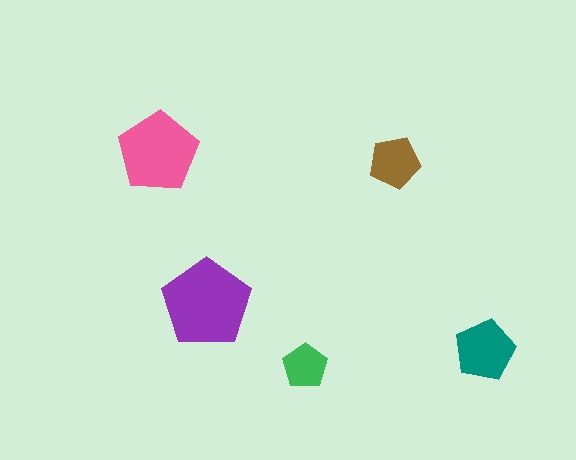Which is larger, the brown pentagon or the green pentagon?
The brown one.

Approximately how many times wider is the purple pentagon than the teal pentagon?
About 1.5 times wider.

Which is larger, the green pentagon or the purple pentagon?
The purple one.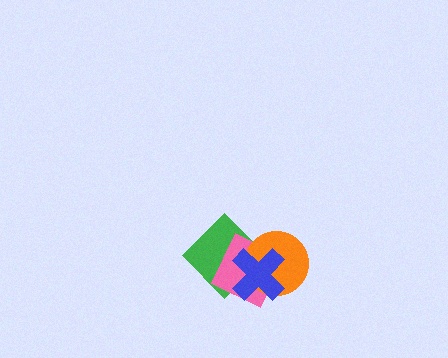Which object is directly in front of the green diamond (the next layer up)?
The pink square is directly in front of the green diamond.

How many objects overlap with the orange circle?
3 objects overlap with the orange circle.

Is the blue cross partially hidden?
No, no other shape covers it.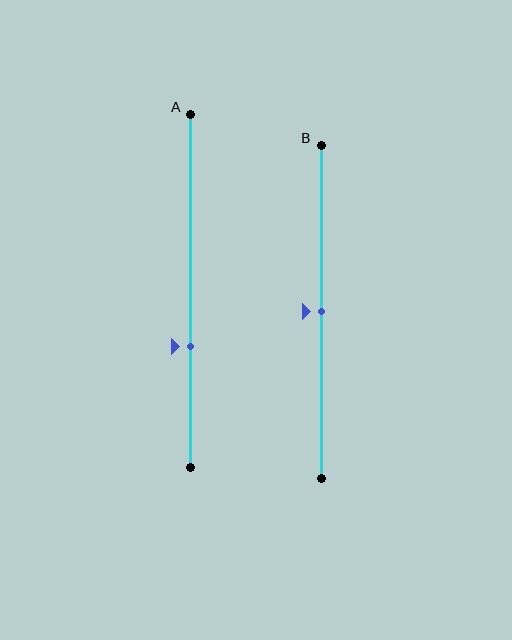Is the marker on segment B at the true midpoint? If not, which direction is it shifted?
Yes, the marker on segment B is at the true midpoint.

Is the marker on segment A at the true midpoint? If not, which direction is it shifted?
No, the marker on segment A is shifted downward by about 16% of the segment length.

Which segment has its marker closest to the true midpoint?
Segment B has its marker closest to the true midpoint.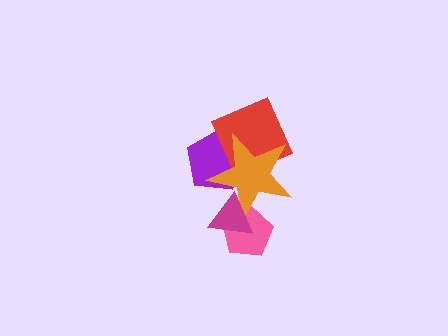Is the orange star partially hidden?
Yes, it is partially covered by another shape.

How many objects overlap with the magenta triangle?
2 objects overlap with the magenta triangle.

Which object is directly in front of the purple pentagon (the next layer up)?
The red diamond is directly in front of the purple pentagon.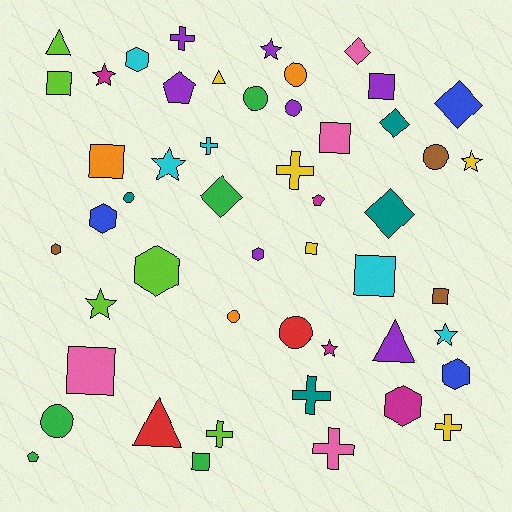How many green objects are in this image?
There are 5 green objects.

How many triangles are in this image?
There are 4 triangles.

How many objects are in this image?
There are 50 objects.